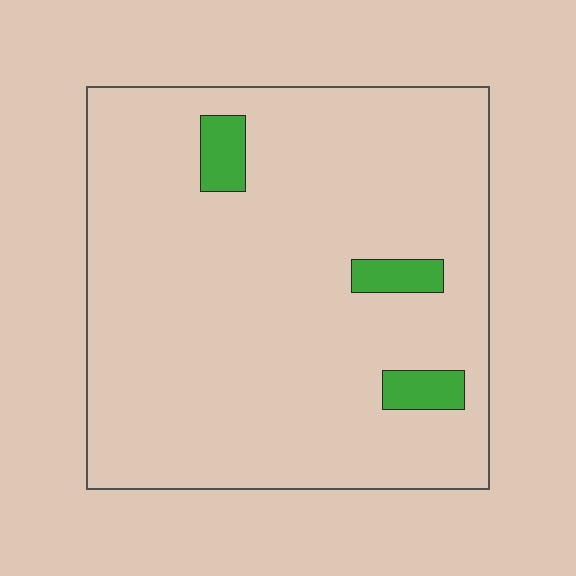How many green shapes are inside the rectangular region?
3.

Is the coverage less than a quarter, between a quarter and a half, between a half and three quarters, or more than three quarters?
Less than a quarter.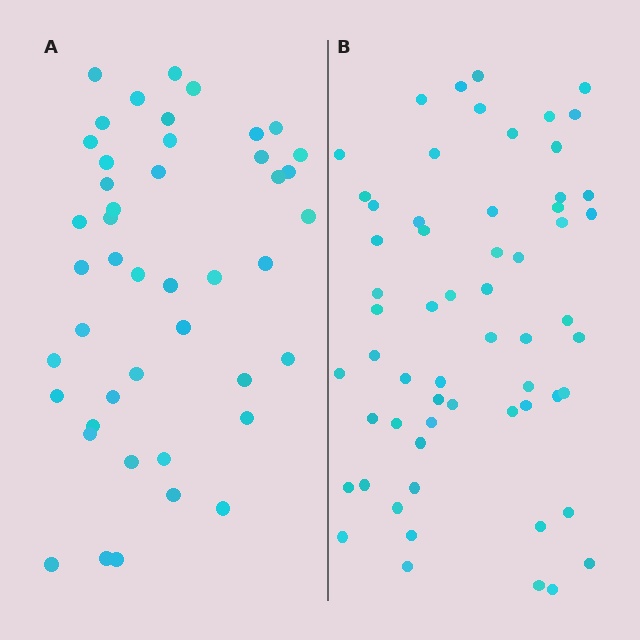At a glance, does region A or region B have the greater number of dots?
Region B (the right region) has more dots.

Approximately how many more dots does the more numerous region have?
Region B has approximately 15 more dots than region A.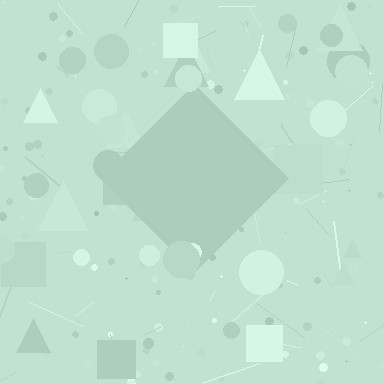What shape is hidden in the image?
A diamond is hidden in the image.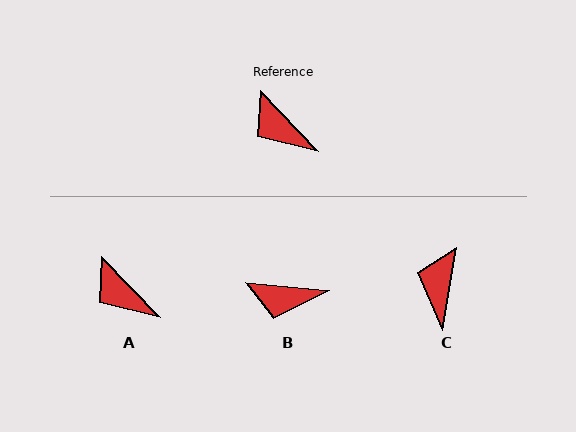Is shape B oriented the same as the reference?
No, it is off by about 40 degrees.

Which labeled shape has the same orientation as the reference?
A.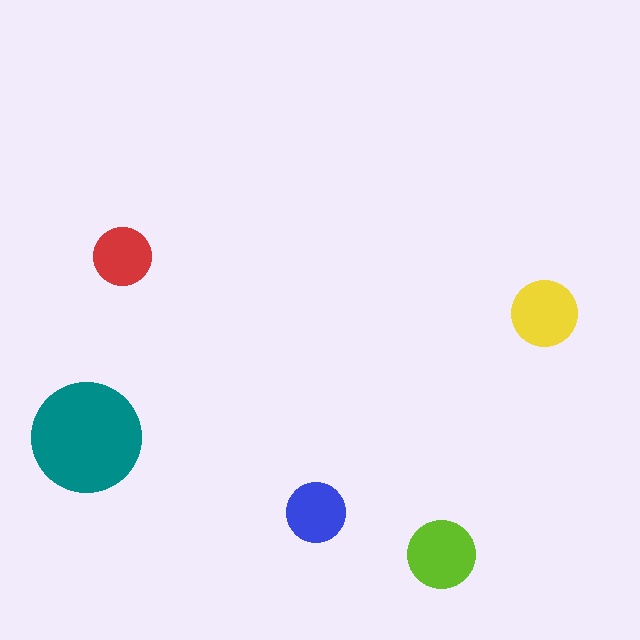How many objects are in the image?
There are 5 objects in the image.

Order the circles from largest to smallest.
the teal one, the lime one, the yellow one, the blue one, the red one.